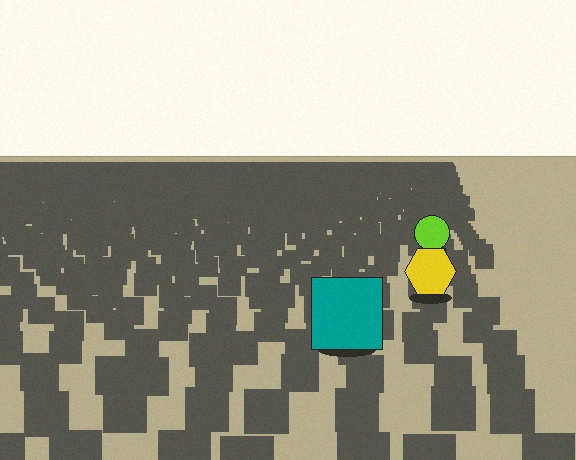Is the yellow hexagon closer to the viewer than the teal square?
No. The teal square is closer — you can tell from the texture gradient: the ground texture is coarser near it.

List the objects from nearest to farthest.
From nearest to farthest: the teal square, the yellow hexagon, the lime circle.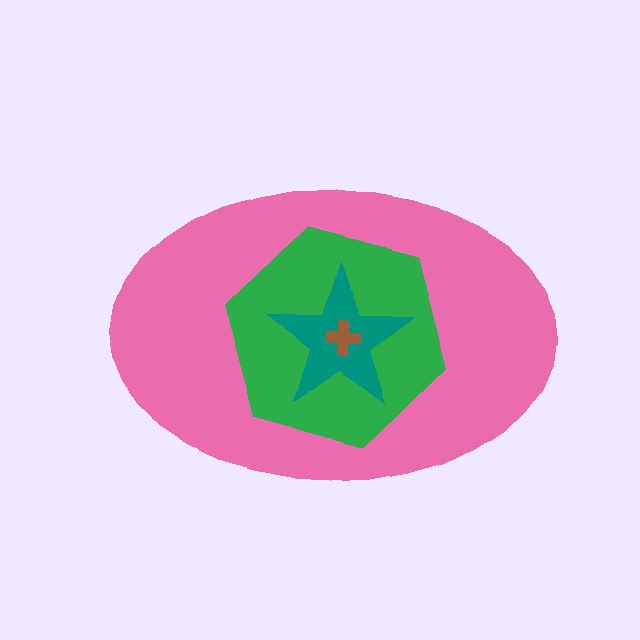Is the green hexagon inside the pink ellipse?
Yes.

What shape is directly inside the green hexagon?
The teal star.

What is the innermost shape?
The brown cross.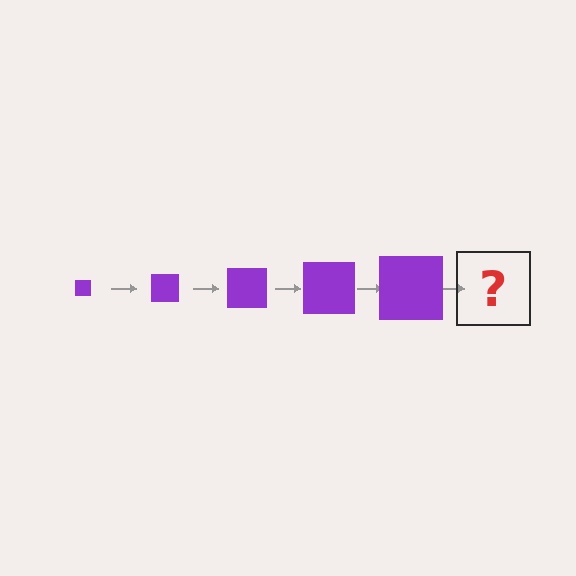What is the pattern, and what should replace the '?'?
The pattern is that the square gets progressively larger each step. The '?' should be a purple square, larger than the previous one.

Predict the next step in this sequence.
The next step is a purple square, larger than the previous one.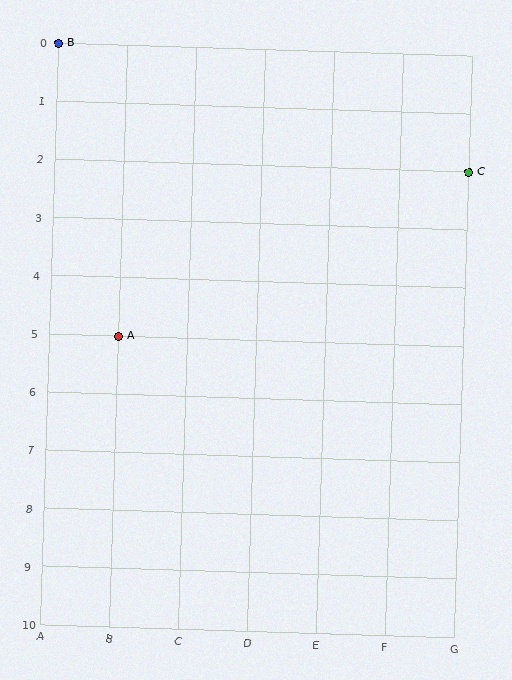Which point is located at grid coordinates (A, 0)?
Point B is at (A, 0).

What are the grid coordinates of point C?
Point C is at grid coordinates (G, 2).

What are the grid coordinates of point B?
Point B is at grid coordinates (A, 0).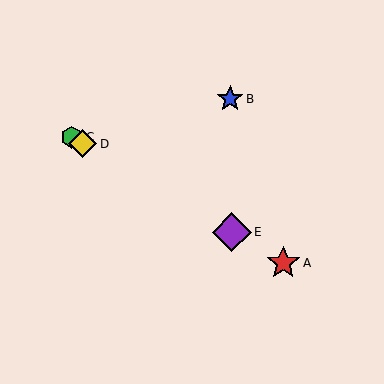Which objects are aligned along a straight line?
Objects A, C, D, E are aligned along a straight line.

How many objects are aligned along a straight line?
4 objects (A, C, D, E) are aligned along a straight line.